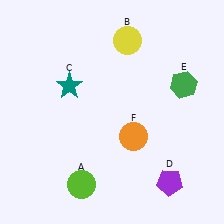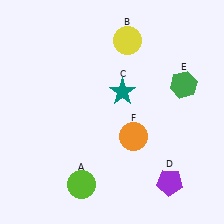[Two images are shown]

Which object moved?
The teal star (C) moved right.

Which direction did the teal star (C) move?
The teal star (C) moved right.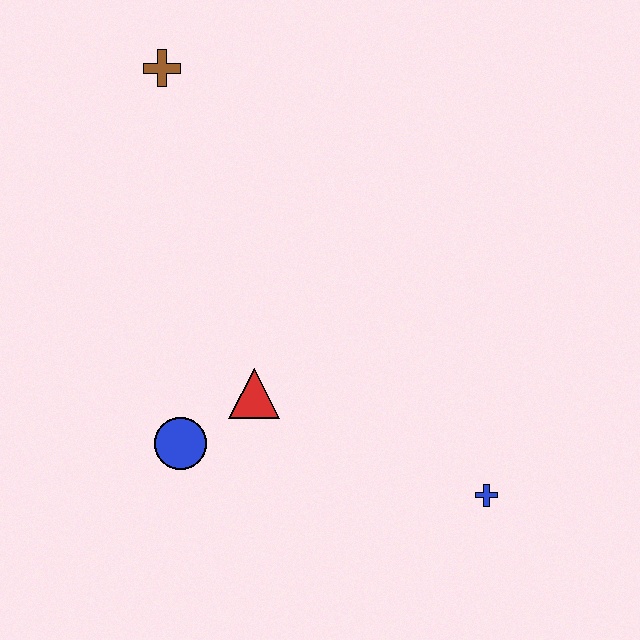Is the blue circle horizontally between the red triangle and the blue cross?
No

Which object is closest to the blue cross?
The red triangle is closest to the blue cross.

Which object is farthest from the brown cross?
The blue cross is farthest from the brown cross.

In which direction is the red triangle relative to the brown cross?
The red triangle is below the brown cross.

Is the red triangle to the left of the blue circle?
No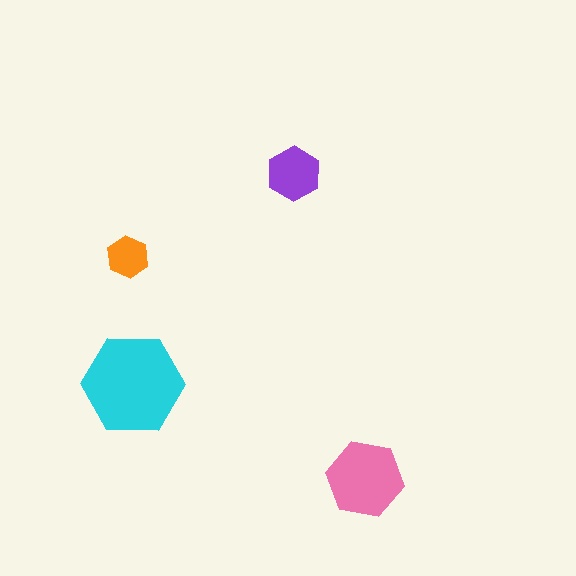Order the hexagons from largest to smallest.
the cyan one, the pink one, the purple one, the orange one.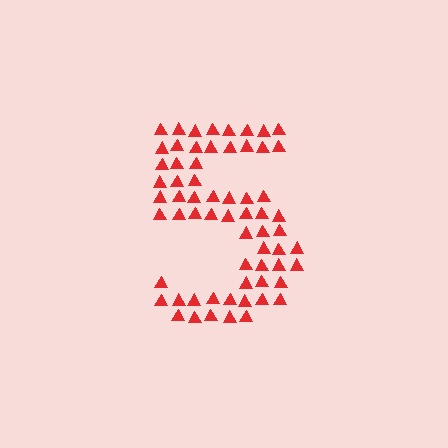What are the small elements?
The small elements are triangles.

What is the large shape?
The large shape is the digit 5.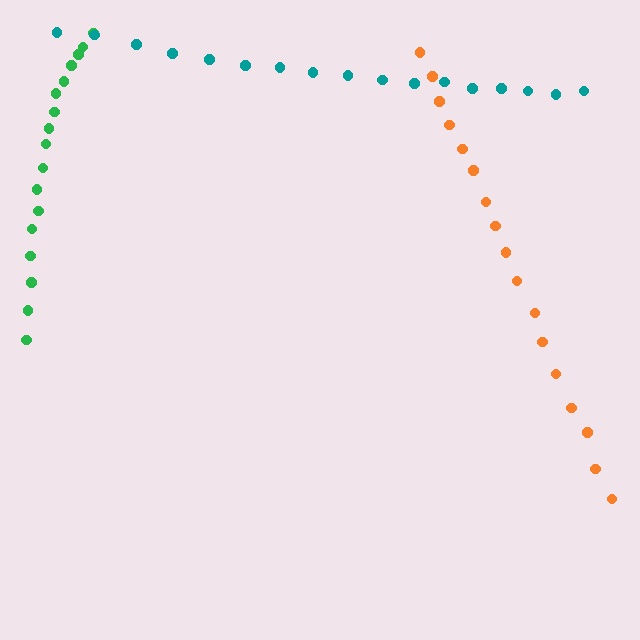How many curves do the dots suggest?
There are 3 distinct paths.